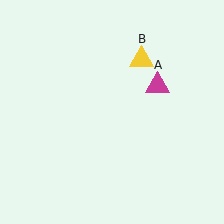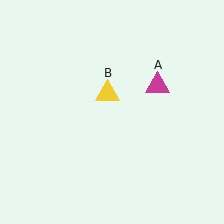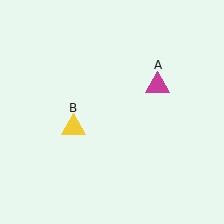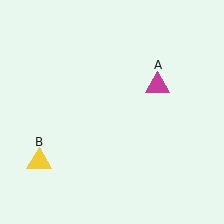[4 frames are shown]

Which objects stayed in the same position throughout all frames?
Magenta triangle (object A) remained stationary.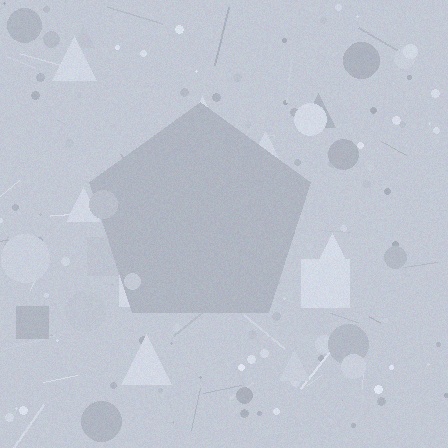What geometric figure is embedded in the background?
A pentagon is embedded in the background.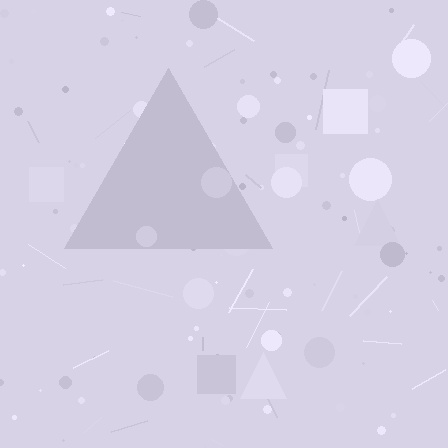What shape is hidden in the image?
A triangle is hidden in the image.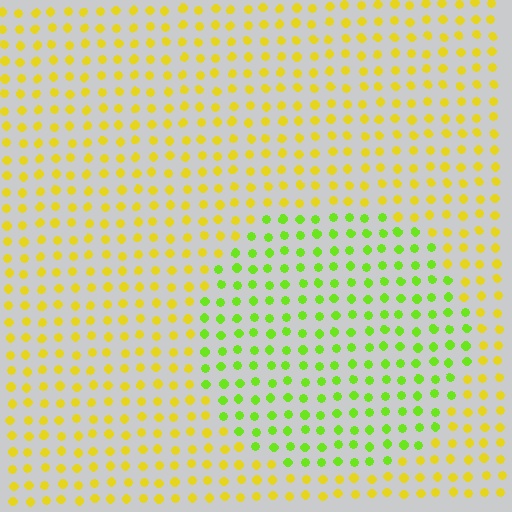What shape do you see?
I see a circle.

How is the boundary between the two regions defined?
The boundary is defined purely by a slight shift in hue (about 42 degrees). Spacing, size, and orientation are identical on both sides.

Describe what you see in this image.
The image is filled with small yellow elements in a uniform arrangement. A circle-shaped region is visible where the elements are tinted to a slightly different hue, forming a subtle color boundary.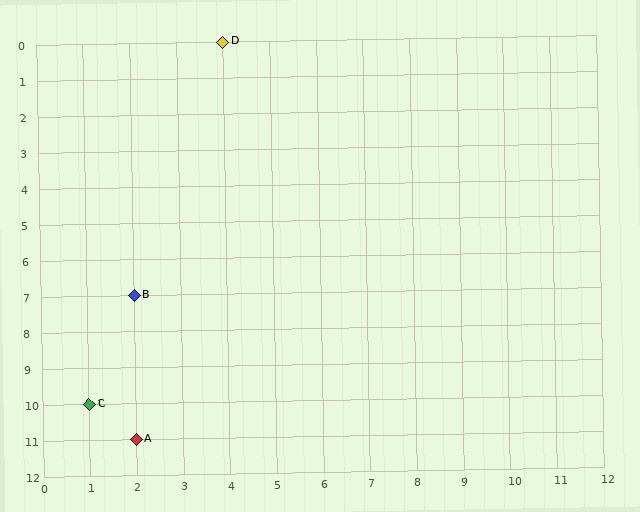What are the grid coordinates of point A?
Point A is at grid coordinates (2, 11).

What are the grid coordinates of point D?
Point D is at grid coordinates (4, 0).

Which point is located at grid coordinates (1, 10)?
Point C is at (1, 10).